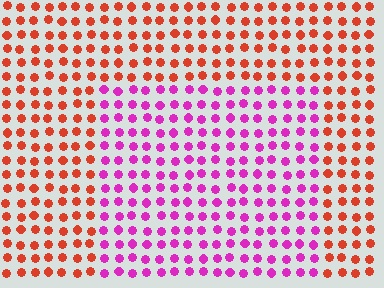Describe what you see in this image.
The image is filled with small red elements in a uniform arrangement. A rectangle-shaped region is visible where the elements are tinted to a slightly different hue, forming a subtle color boundary.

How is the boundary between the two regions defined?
The boundary is defined purely by a slight shift in hue (about 59 degrees). Spacing, size, and orientation are identical on both sides.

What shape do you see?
I see a rectangle.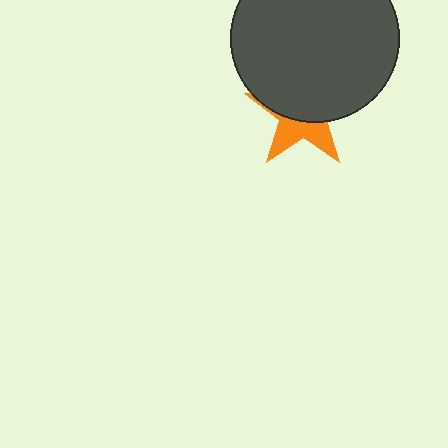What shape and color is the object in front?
The object in front is a dark gray circle.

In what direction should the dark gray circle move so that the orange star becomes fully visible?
The dark gray circle should move up. That is the shortest direction to clear the overlap and leave the orange star fully visible.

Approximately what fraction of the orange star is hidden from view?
Roughly 62% of the orange star is hidden behind the dark gray circle.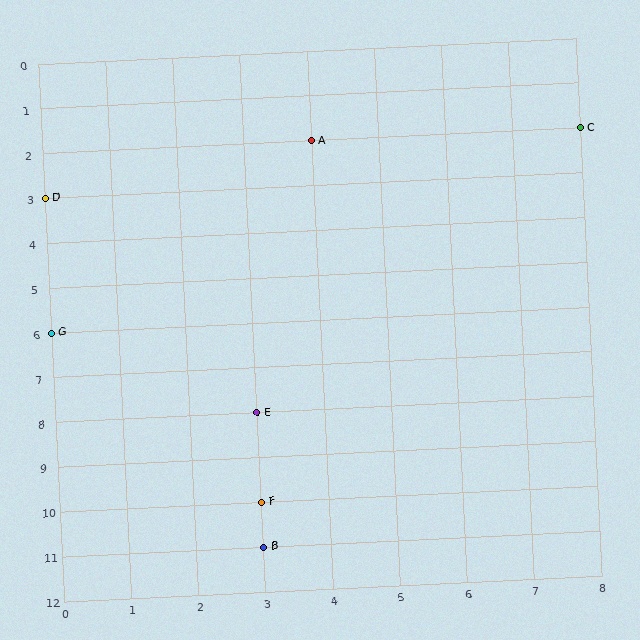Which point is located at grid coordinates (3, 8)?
Point E is at (3, 8).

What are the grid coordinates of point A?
Point A is at grid coordinates (4, 2).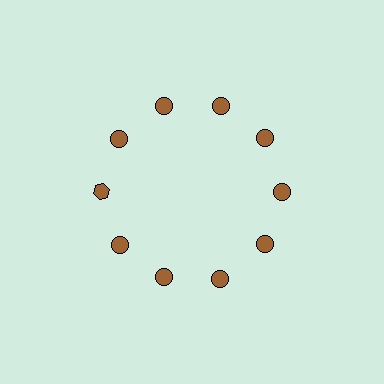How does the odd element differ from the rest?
It has a different shape: hexagon instead of circle.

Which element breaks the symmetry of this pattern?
The brown hexagon at roughly the 9 o'clock position breaks the symmetry. All other shapes are brown circles.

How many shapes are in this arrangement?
There are 10 shapes arranged in a ring pattern.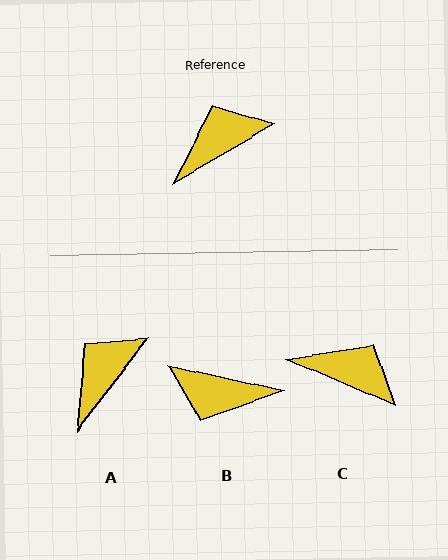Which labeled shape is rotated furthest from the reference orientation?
B, about 137 degrees away.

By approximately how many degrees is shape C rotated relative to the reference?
Approximately 53 degrees clockwise.